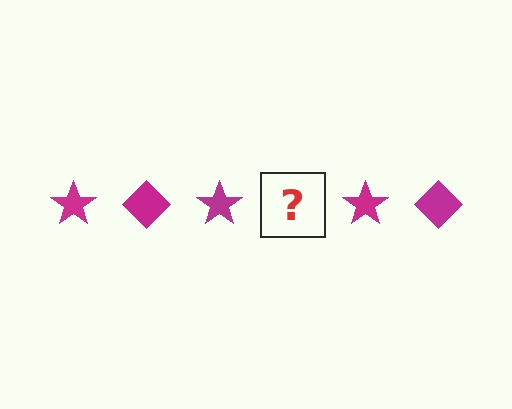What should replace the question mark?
The question mark should be replaced with a magenta diamond.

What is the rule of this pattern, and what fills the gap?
The rule is that the pattern cycles through star, diamond shapes in magenta. The gap should be filled with a magenta diamond.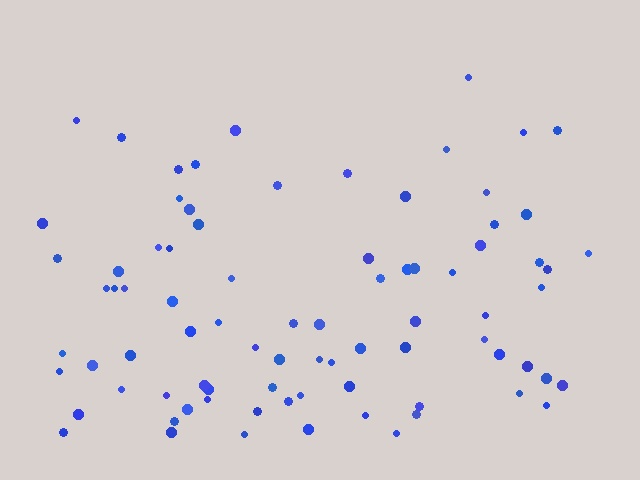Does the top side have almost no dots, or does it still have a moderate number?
Still a moderate number, just noticeably fewer than the bottom.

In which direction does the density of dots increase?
From top to bottom, with the bottom side densest.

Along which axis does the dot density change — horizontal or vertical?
Vertical.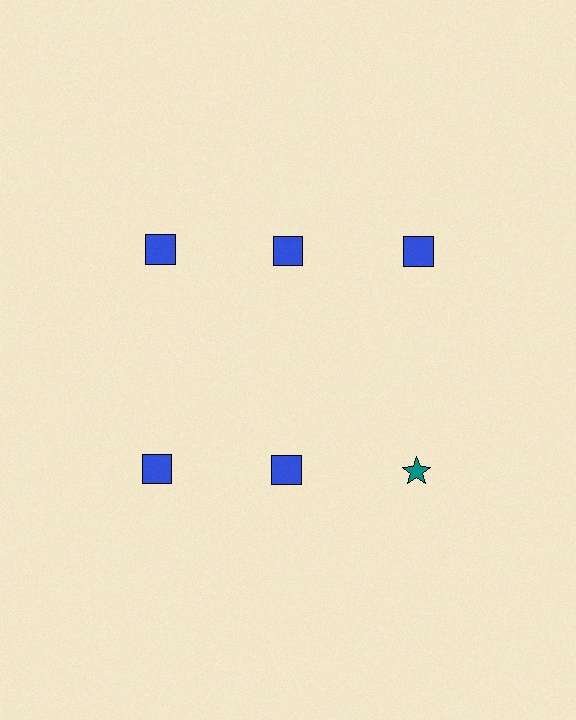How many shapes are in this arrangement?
There are 6 shapes arranged in a grid pattern.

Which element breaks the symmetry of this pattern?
The teal star in the second row, center column breaks the symmetry. All other shapes are blue squares.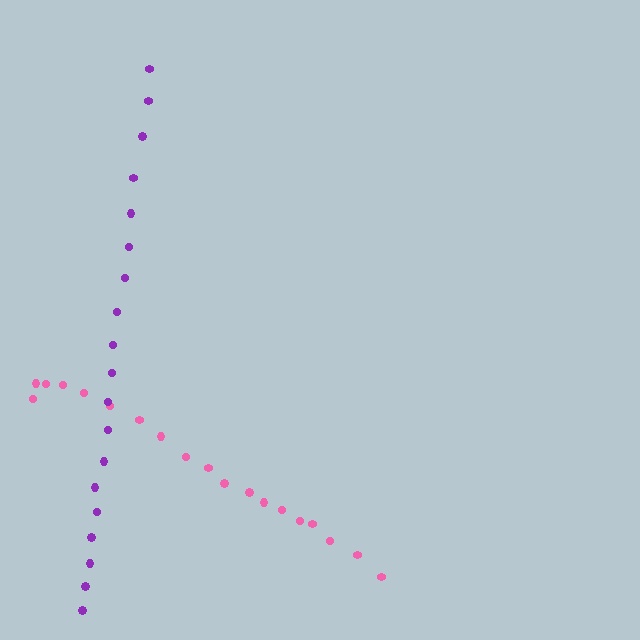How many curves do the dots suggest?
There are 2 distinct paths.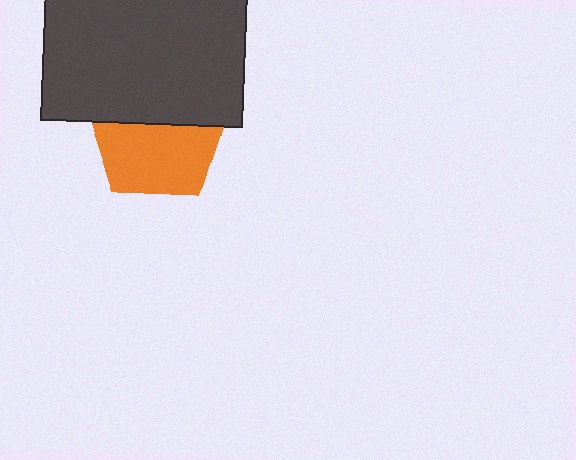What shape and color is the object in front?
The object in front is a dark gray rectangle.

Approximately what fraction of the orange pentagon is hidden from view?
Roughly 42% of the orange pentagon is hidden behind the dark gray rectangle.